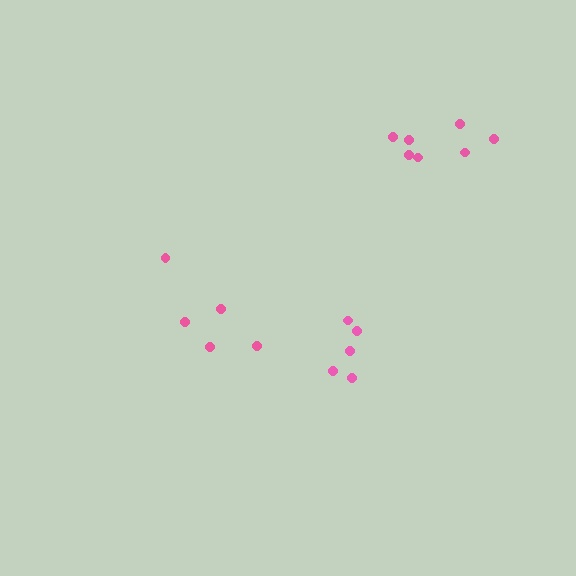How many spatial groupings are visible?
There are 3 spatial groupings.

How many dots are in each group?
Group 1: 5 dots, Group 2: 5 dots, Group 3: 7 dots (17 total).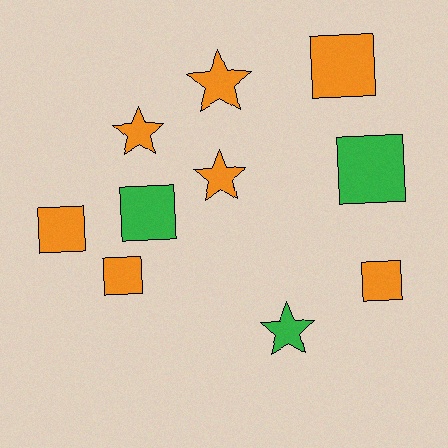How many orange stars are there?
There are 3 orange stars.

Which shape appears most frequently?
Square, with 6 objects.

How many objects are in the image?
There are 10 objects.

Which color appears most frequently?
Orange, with 7 objects.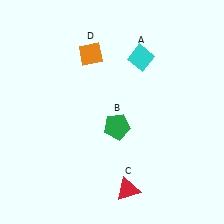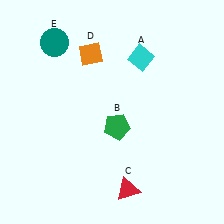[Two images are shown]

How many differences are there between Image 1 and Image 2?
There is 1 difference between the two images.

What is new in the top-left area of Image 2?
A teal circle (E) was added in the top-left area of Image 2.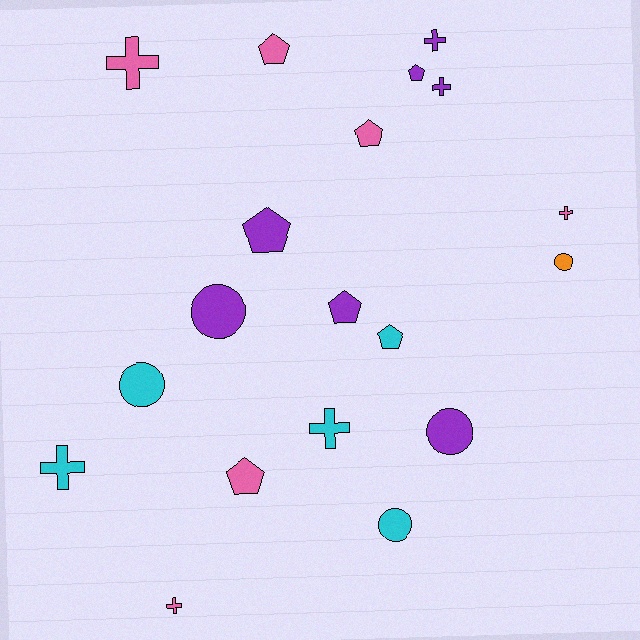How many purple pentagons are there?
There are 3 purple pentagons.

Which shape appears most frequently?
Pentagon, with 7 objects.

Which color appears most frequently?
Purple, with 7 objects.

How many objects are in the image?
There are 19 objects.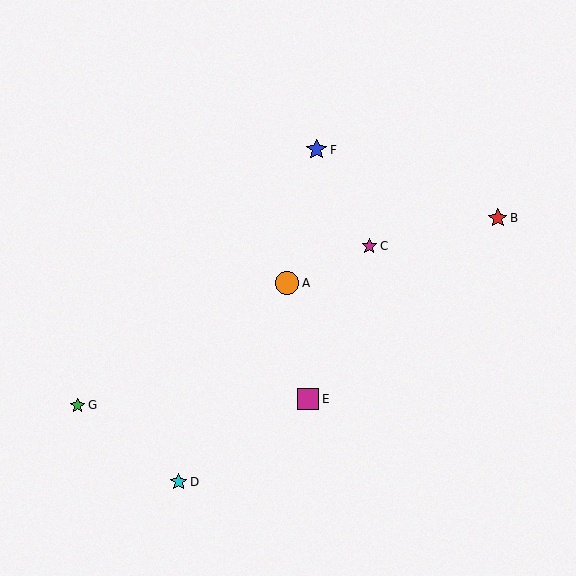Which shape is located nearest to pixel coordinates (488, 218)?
The red star (labeled B) at (498, 218) is nearest to that location.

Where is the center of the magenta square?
The center of the magenta square is at (308, 399).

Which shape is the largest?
The orange circle (labeled A) is the largest.